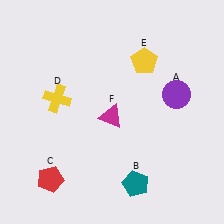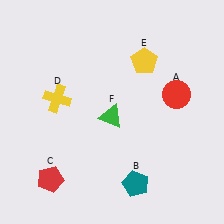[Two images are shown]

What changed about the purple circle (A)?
In Image 1, A is purple. In Image 2, it changed to red.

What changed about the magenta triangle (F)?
In Image 1, F is magenta. In Image 2, it changed to green.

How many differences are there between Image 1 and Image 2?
There are 2 differences between the two images.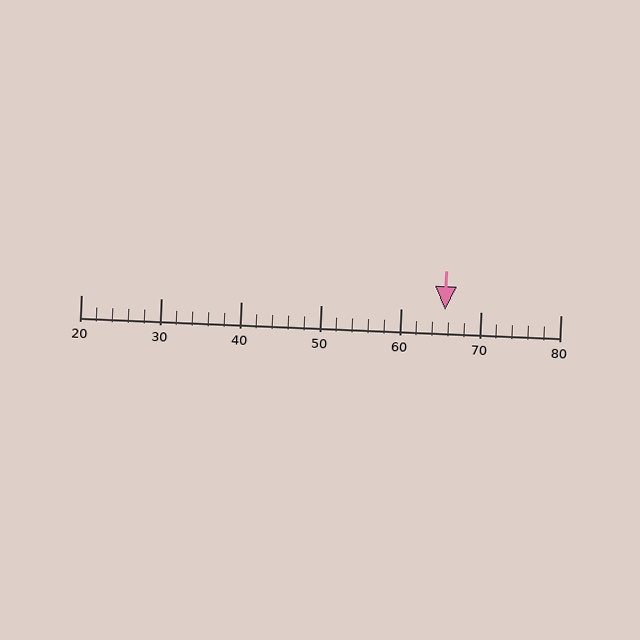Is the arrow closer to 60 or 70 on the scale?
The arrow is closer to 70.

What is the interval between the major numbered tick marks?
The major tick marks are spaced 10 units apart.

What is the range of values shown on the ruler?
The ruler shows values from 20 to 80.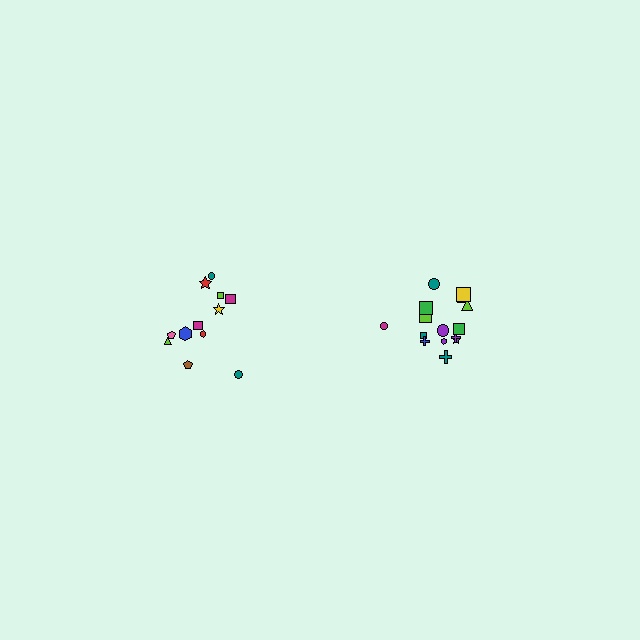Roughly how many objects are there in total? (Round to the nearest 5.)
Roughly 25 objects in total.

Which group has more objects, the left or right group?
The right group.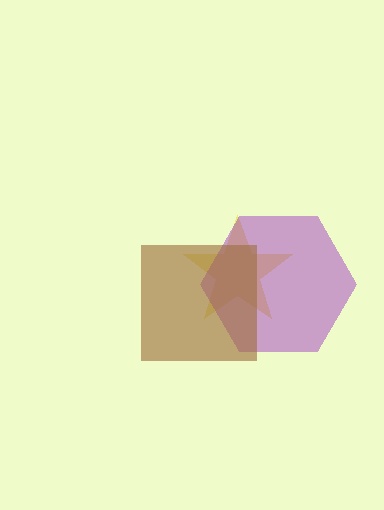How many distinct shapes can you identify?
There are 3 distinct shapes: a yellow star, a purple hexagon, a brown square.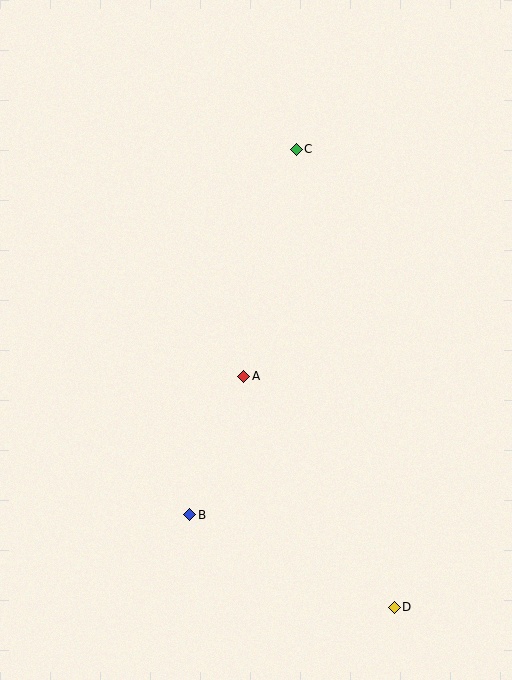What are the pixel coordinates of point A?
Point A is at (244, 376).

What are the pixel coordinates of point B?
Point B is at (190, 515).